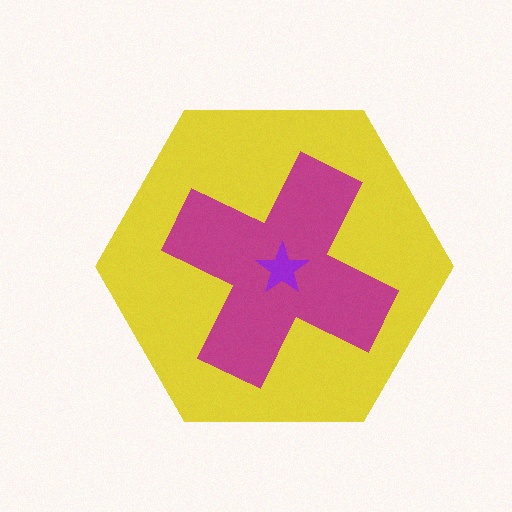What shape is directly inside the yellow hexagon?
The magenta cross.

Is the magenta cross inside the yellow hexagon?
Yes.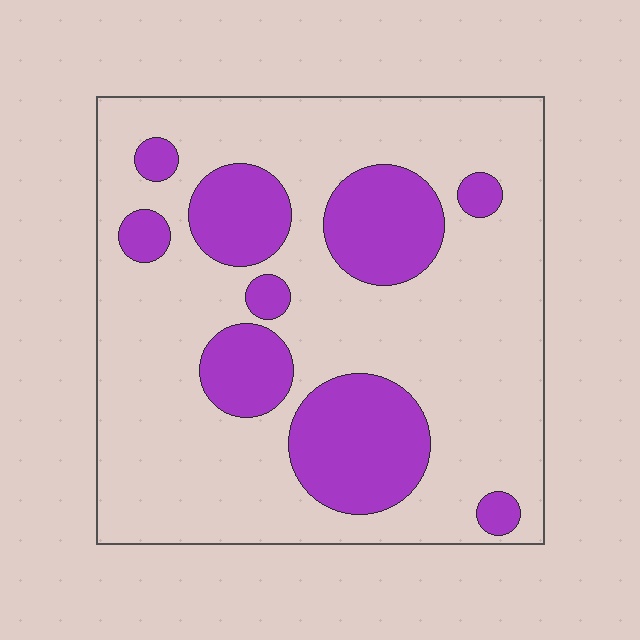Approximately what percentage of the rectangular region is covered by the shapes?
Approximately 25%.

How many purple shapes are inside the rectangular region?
9.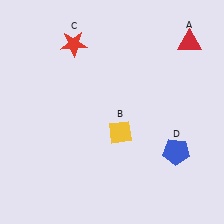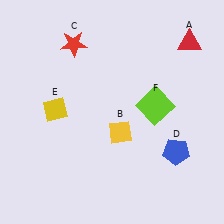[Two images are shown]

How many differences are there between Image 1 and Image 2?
There are 2 differences between the two images.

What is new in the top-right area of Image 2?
A lime square (F) was added in the top-right area of Image 2.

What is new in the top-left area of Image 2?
A yellow diamond (E) was added in the top-left area of Image 2.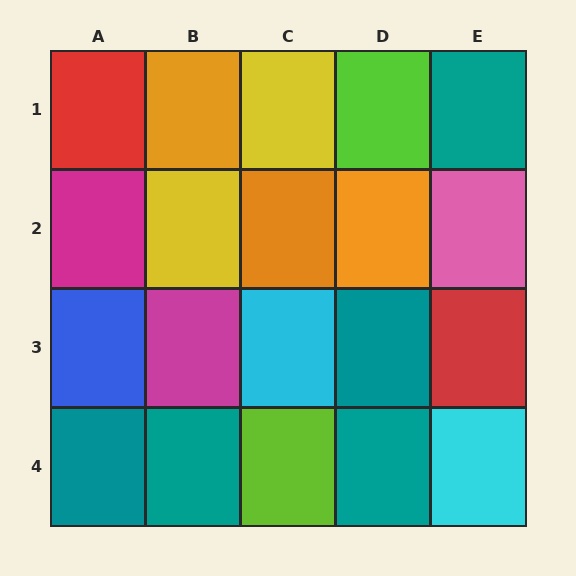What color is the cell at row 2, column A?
Magenta.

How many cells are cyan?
2 cells are cyan.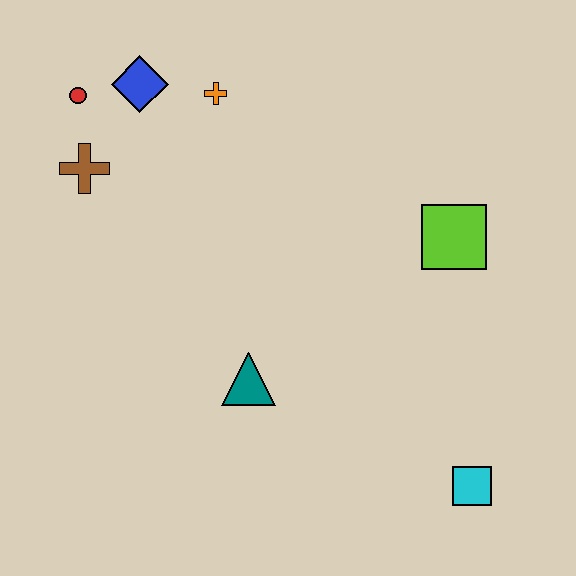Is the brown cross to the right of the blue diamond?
No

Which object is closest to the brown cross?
The red circle is closest to the brown cross.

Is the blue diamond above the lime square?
Yes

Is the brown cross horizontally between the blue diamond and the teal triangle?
No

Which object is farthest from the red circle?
The cyan square is farthest from the red circle.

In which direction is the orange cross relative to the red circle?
The orange cross is to the right of the red circle.